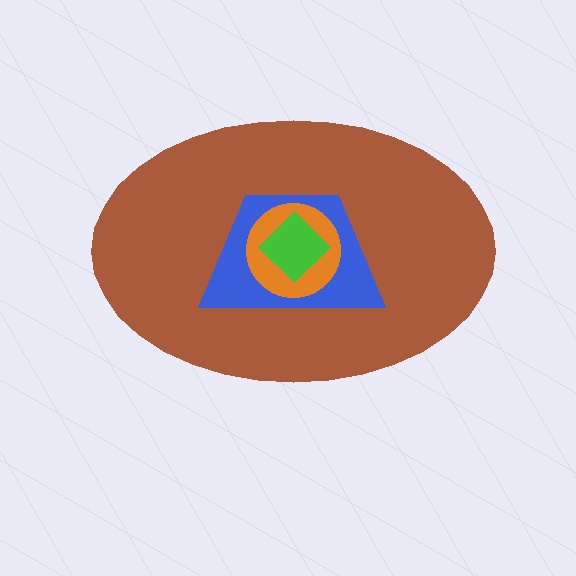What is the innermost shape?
The green diamond.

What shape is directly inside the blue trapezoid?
The orange circle.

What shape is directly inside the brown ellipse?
The blue trapezoid.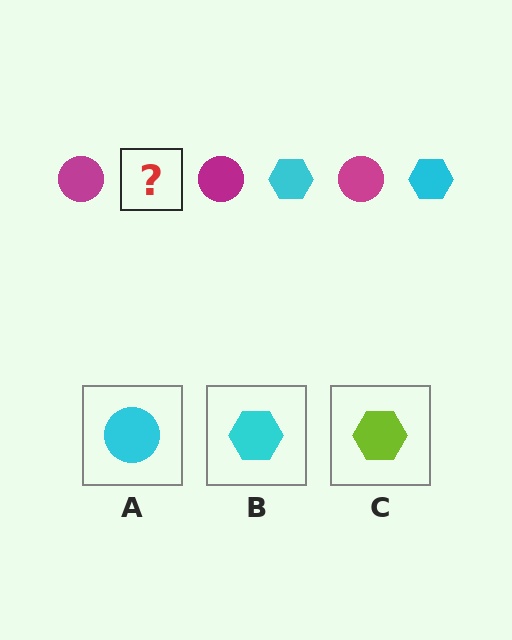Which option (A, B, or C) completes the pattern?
B.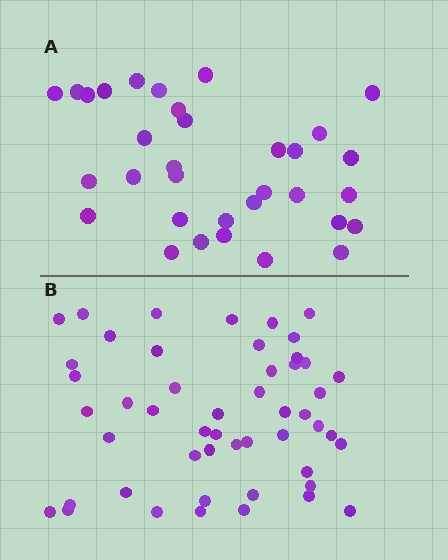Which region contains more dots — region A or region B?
Region B (the bottom region) has more dots.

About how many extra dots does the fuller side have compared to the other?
Region B has approximately 15 more dots than region A.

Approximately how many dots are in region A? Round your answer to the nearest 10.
About 30 dots. (The exact count is 33, which rounds to 30.)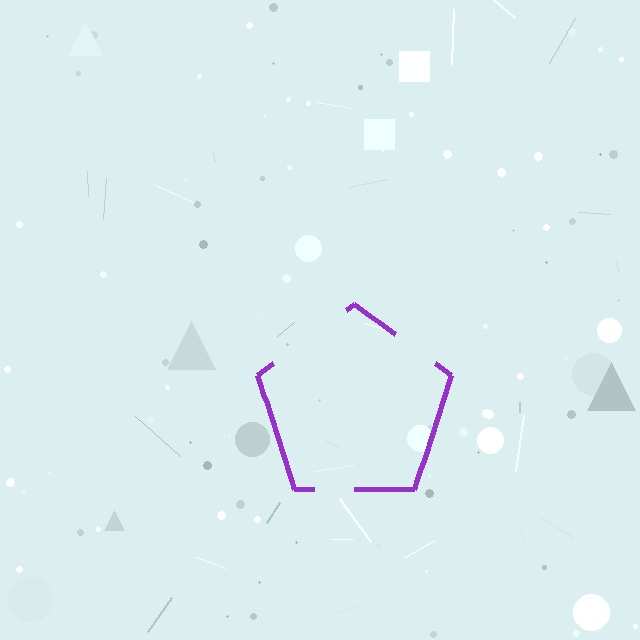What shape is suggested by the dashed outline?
The dashed outline suggests a pentagon.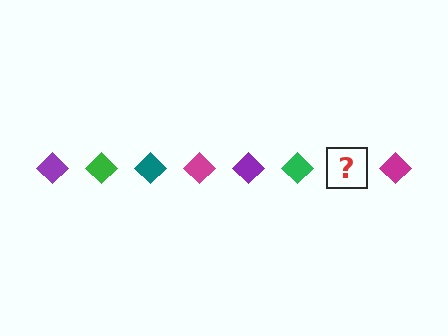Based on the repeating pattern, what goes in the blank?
The blank should be a teal diamond.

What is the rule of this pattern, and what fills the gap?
The rule is that the pattern cycles through purple, green, teal, magenta diamonds. The gap should be filled with a teal diamond.